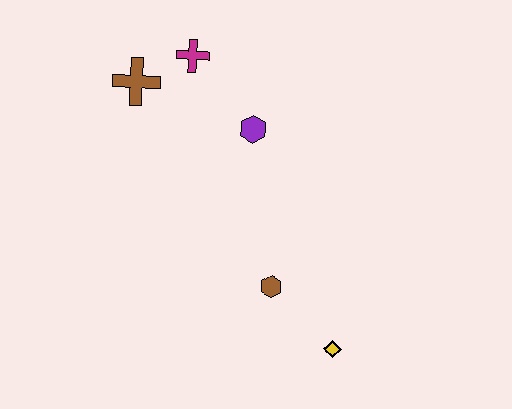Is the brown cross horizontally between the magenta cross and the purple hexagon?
No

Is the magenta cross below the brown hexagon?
No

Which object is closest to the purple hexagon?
The magenta cross is closest to the purple hexagon.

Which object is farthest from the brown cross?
The yellow diamond is farthest from the brown cross.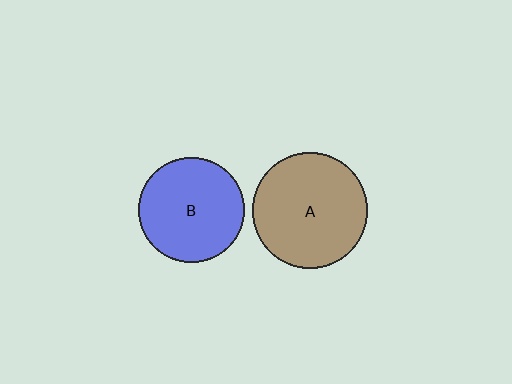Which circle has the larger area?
Circle A (brown).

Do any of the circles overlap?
No, none of the circles overlap.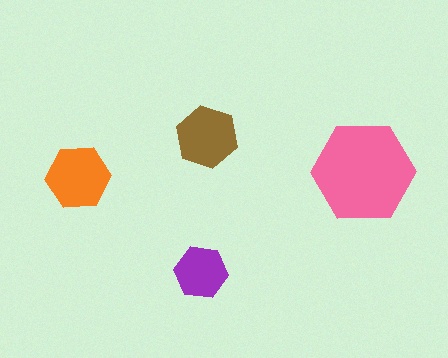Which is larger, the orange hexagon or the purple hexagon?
The orange one.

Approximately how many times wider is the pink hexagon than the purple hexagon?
About 2 times wider.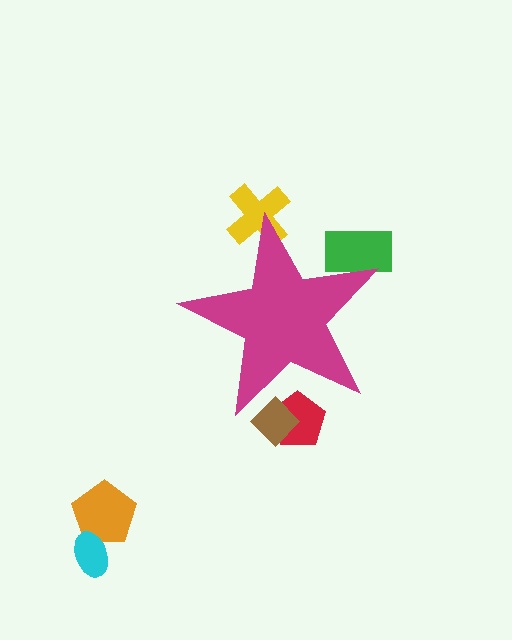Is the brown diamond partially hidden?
Yes, the brown diamond is partially hidden behind the magenta star.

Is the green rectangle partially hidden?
Yes, the green rectangle is partially hidden behind the magenta star.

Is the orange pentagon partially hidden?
No, the orange pentagon is fully visible.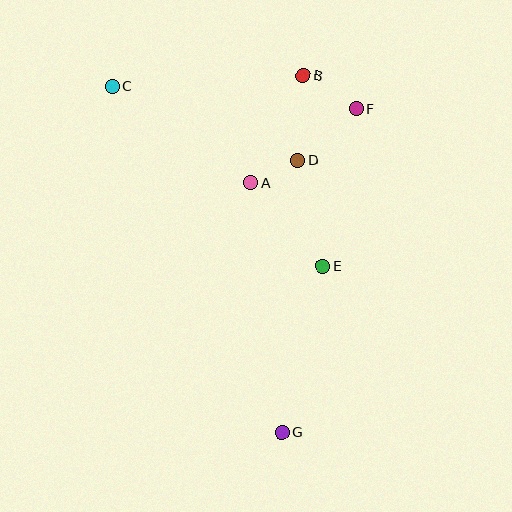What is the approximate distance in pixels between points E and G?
The distance between E and G is approximately 171 pixels.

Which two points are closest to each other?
Points A and D are closest to each other.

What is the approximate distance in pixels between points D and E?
The distance between D and E is approximately 108 pixels.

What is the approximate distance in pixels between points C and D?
The distance between C and D is approximately 199 pixels.